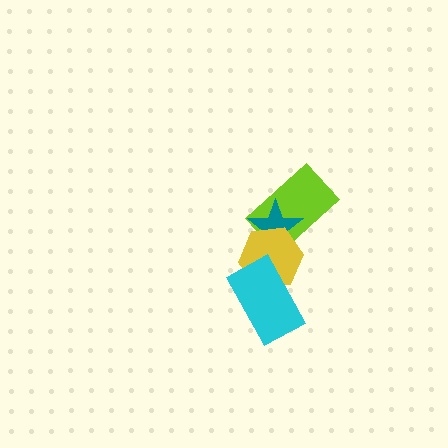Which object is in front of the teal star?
The yellow hexagon is in front of the teal star.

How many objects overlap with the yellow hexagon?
3 objects overlap with the yellow hexagon.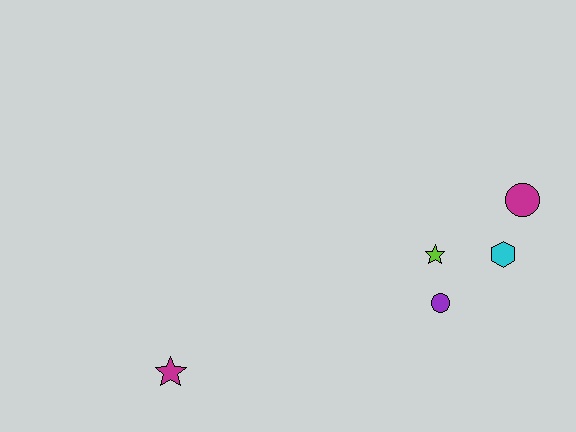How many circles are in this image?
There are 2 circles.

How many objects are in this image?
There are 5 objects.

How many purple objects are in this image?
There is 1 purple object.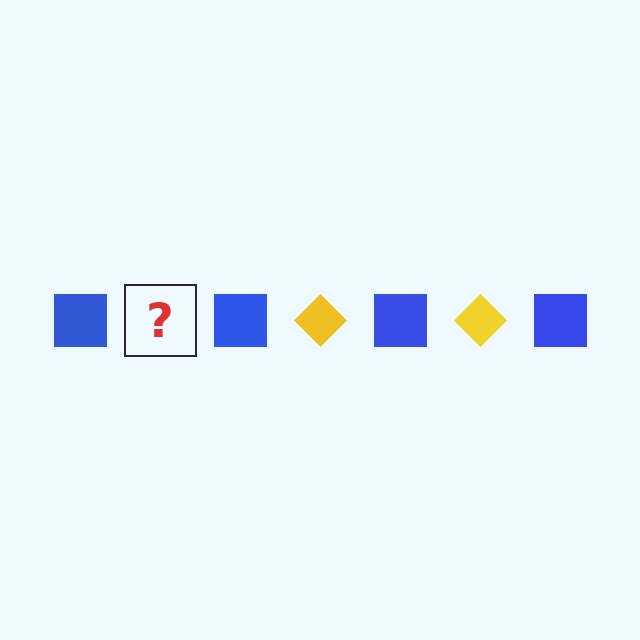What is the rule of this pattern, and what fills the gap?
The rule is that the pattern alternates between blue square and yellow diamond. The gap should be filled with a yellow diamond.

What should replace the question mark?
The question mark should be replaced with a yellow diamond.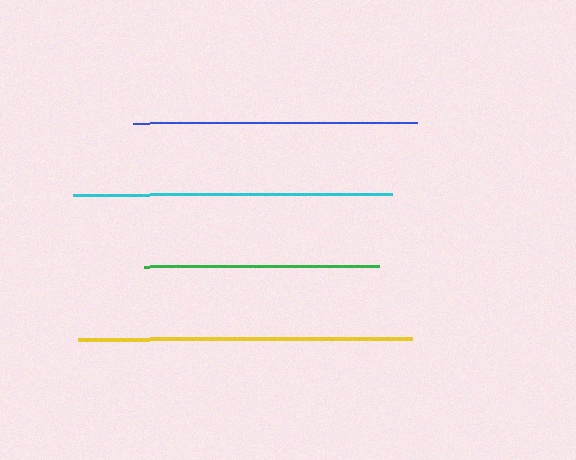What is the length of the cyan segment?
The cyan segment is approximately 318 pixels long.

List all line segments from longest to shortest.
From longest to shortest: yellow, cyan, blue, green.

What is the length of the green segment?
The green segment is approximately 235 pixels long.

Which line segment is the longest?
The yellow line is the longest at approximately 333 pixels.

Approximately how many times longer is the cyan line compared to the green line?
The cyan line is approximately 1.4 times the length of the green line.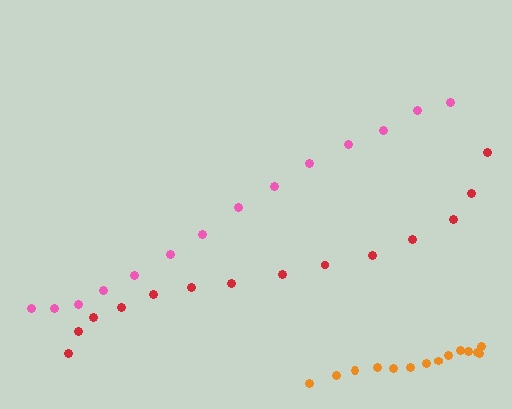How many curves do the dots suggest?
There are 3 distinct paths.